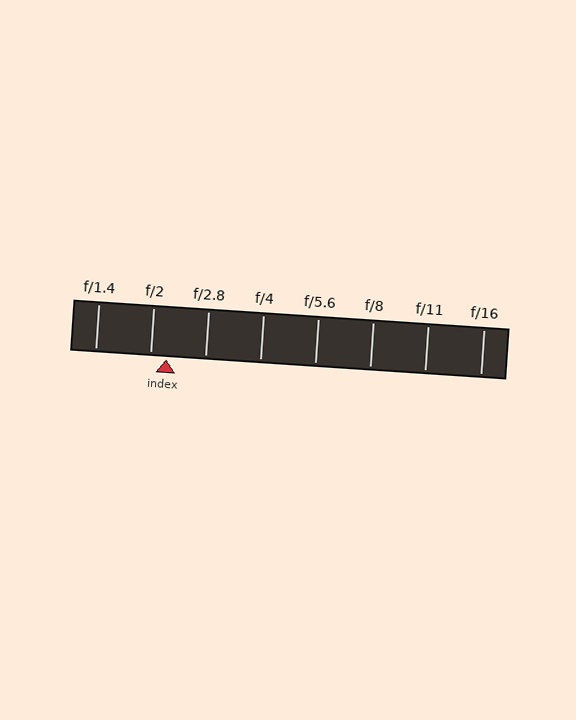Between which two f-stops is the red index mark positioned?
The index mark is between f/2 and f/2.8.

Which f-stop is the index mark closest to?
The index mark is closest to f/2.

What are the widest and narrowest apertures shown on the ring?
The widest aperture shown is f/1.4 and the narrowest is f/16.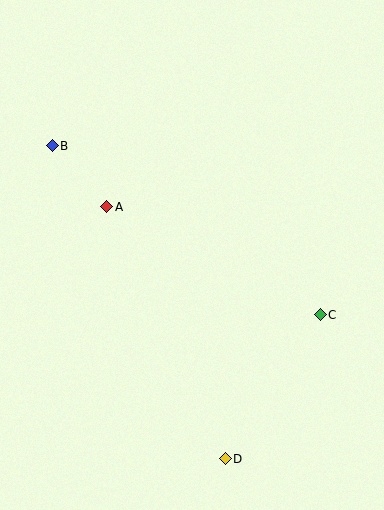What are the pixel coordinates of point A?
Point A is at (107, 207).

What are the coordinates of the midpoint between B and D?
The midpoint between B and D is at (139, 302).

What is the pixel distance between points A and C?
The distance between A and C is 239 pixels.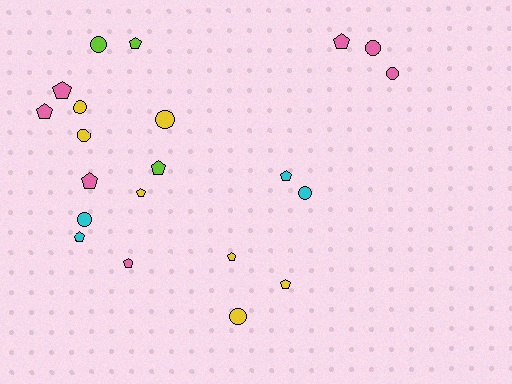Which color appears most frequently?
Yellow, with 7 objects.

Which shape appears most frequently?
Pentagon, with 12 objects.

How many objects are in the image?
There are 21 objects.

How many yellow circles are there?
There are 4 yellow circles.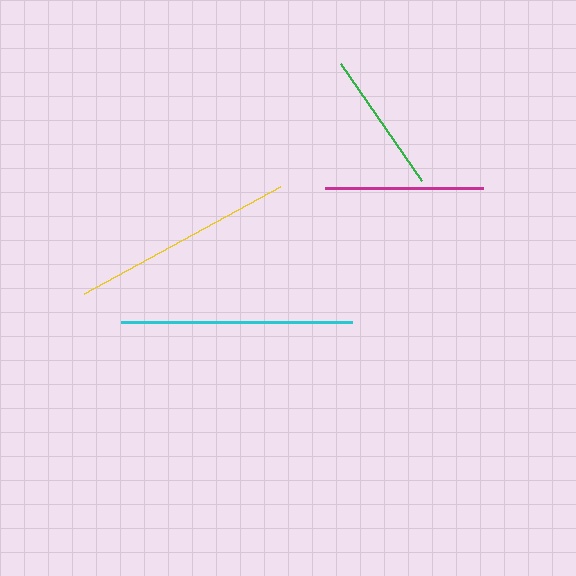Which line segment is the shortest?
The green line is the shortest at approximately 143 pixels.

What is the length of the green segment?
The green segment is approximately 143 pixels long.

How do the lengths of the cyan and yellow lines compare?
The cyan and yellow lines are approximately the same length.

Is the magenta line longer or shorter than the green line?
The magenta line is longer than the green line.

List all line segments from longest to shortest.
From longest to shortest: cyan, yellow, magenta, green.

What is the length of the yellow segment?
The yellow segment is approximately 223 pixels long.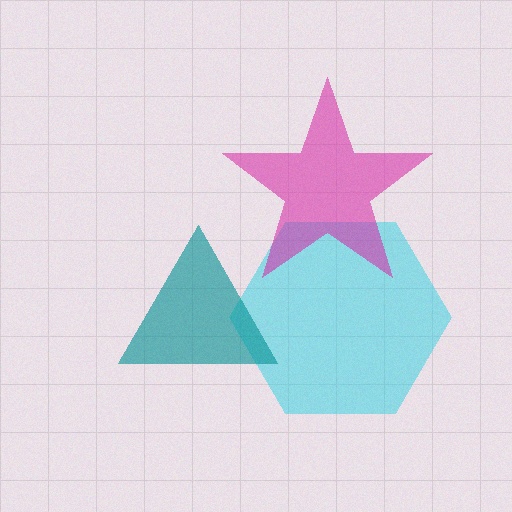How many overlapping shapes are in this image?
There are 3 overlapping shapes in the image.